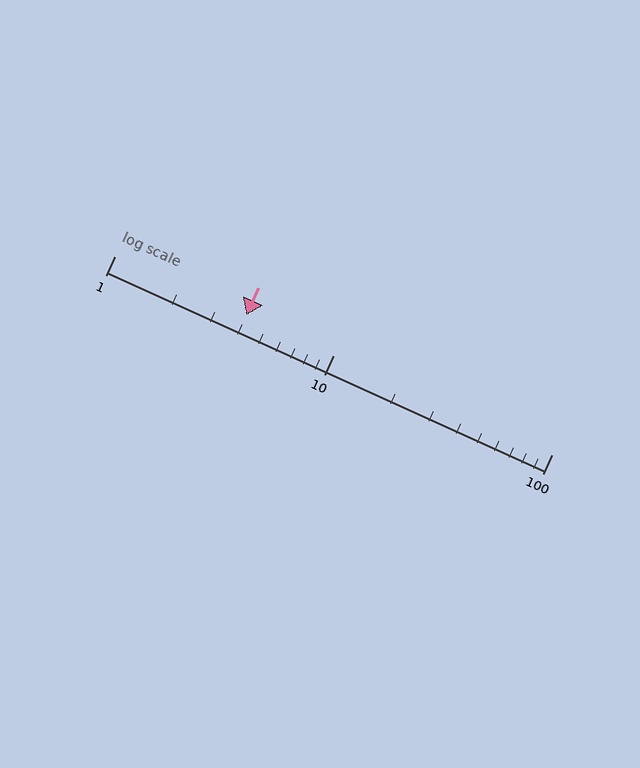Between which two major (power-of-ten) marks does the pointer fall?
The pointer is between 1 and 10.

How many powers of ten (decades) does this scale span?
The scale spans 2 decades, from 1 to 100.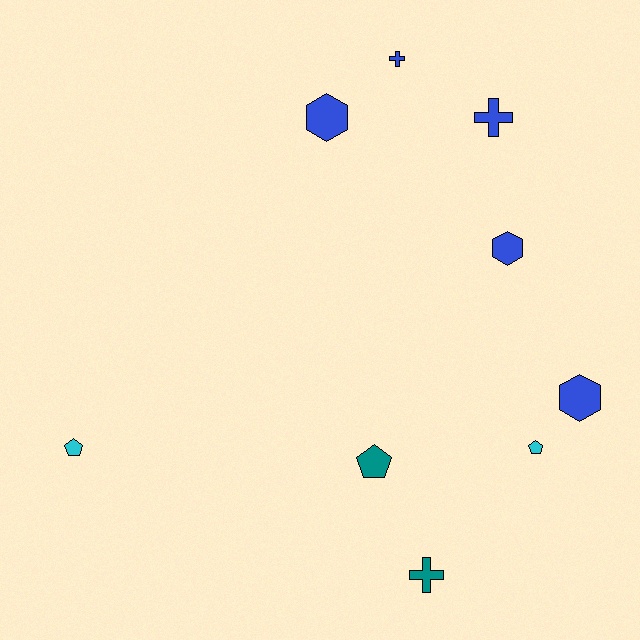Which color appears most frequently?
Blue, with 5 objects.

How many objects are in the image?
There are 9 objects.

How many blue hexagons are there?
There are 3 blue hexagons.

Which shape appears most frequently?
Pentagon, with 3 objects.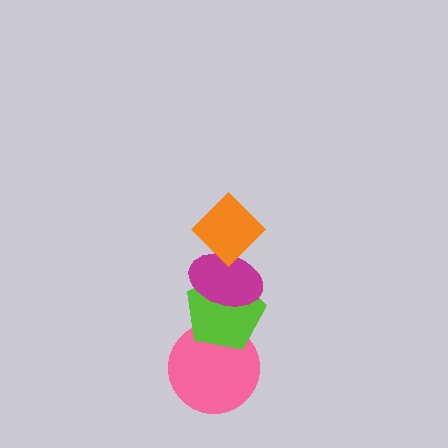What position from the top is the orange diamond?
The orange diamond is 1st from the top.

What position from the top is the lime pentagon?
The lime pentagon is 3rd from the top.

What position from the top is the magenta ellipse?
The magenta ellipse is 2nd from the top.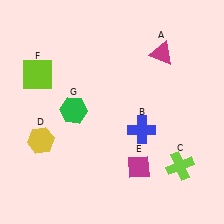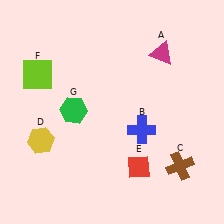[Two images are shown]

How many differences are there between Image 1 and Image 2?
There are 2 differences between the two images.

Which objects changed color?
C changed from lime to brown. E changed from magenta to red.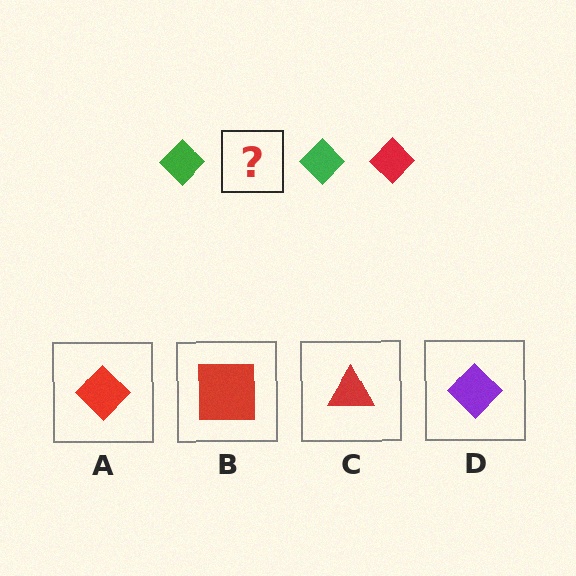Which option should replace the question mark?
Option A.